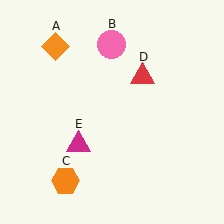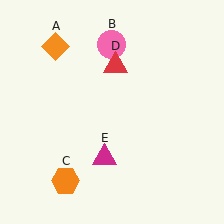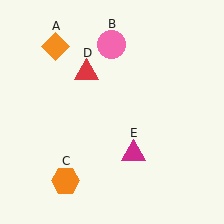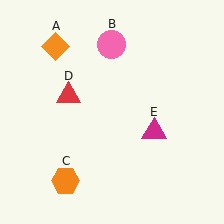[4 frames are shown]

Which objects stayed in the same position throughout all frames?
Orange diamond (object A) and pink circle (object B) and orange hexagon (object C) remained stationary.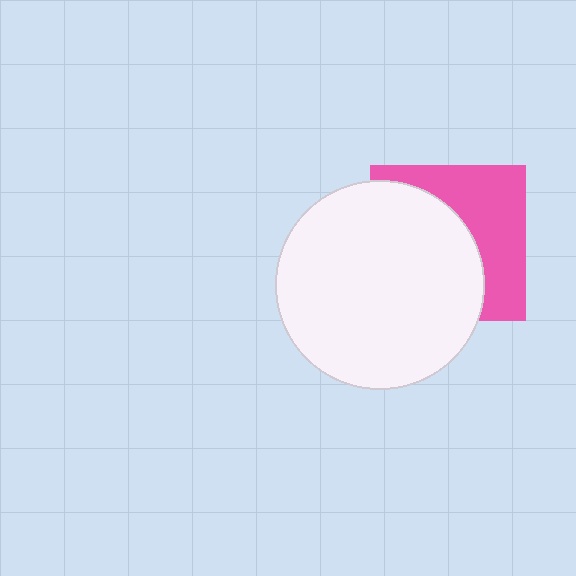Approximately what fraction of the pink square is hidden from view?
Roughly 57% of the pink square is hidden behind the white circle.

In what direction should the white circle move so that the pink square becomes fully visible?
The white circle should move left. That is the shortest direction to clear the overlap and leave the pink square fully visible.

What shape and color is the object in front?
The object in front is a white circle.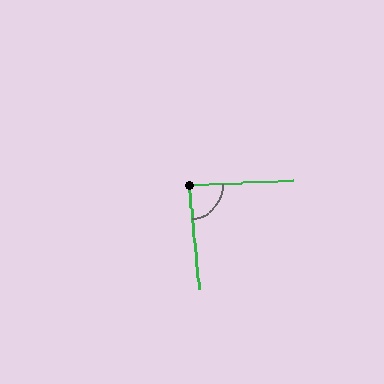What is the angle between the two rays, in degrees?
Approximately 88 degrees.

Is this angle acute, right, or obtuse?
It is approximately a right angle.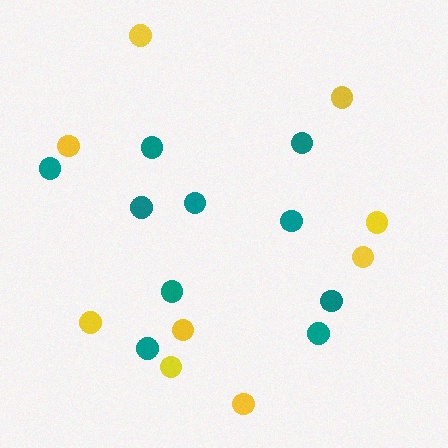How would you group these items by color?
There are 2 groups: one group of teal circles (10) and one group of yellow circles (9).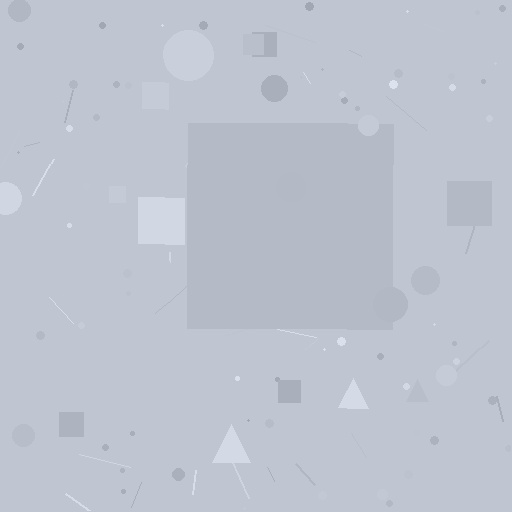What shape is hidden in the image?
A square is hidden in the image.